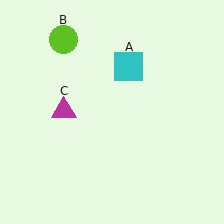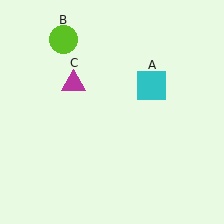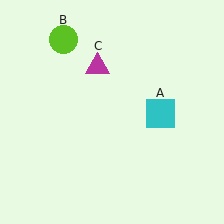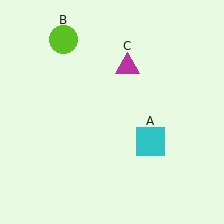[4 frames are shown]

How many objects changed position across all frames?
2 objects changed position: cyan square (object A), magenta triangle (object C).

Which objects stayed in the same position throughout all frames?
Lime circle (object B) remained stationary.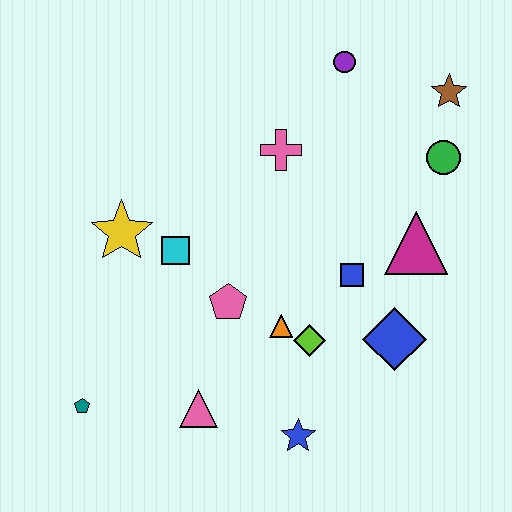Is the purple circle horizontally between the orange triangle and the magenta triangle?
Yes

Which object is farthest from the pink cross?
The teal pentagon is farthest from the pink cross.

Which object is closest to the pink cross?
The purple circle is closest to the pink cross.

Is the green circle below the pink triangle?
No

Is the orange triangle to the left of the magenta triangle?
Yes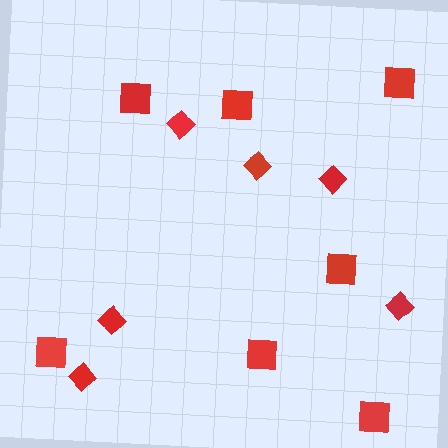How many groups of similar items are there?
There are 2 groups: one group of squares (7) and one group of diamonds (6).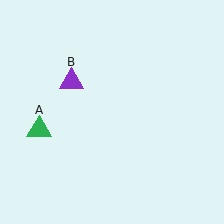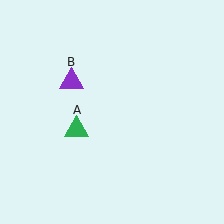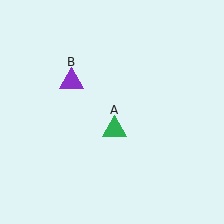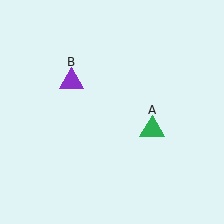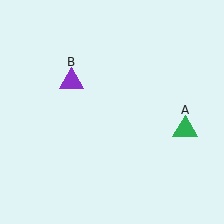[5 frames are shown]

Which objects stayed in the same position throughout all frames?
Purple triangle (object B) remained stationary.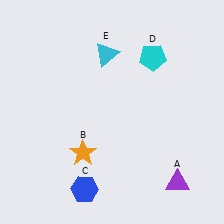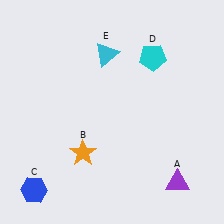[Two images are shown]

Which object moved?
The blue hexagon (C) moved left.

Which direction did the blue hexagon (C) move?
The blue hexagon (C) moved left.